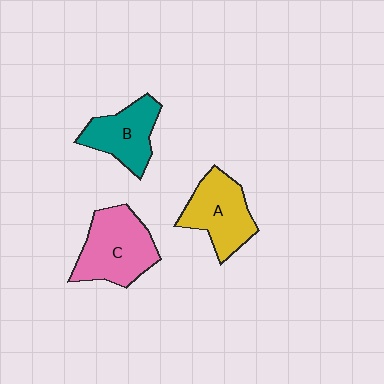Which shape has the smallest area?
Shape B (teal).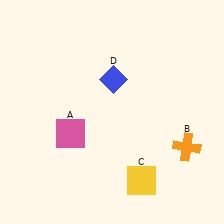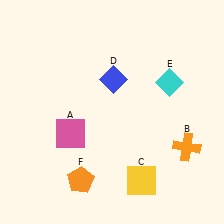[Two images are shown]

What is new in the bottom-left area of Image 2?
An orange pentagon (F) was added in the bottom-left area of Image 2.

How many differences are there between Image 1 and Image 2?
There are 2 differences between the two images.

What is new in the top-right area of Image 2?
A cyan diamond (E) was added in the top-right area of Image 2.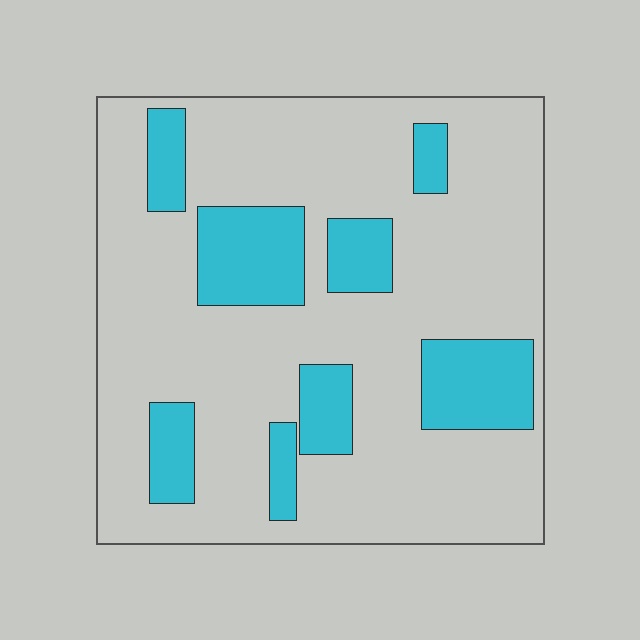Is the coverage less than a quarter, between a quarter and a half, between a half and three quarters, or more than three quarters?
Less than a quarter.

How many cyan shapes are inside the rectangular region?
8.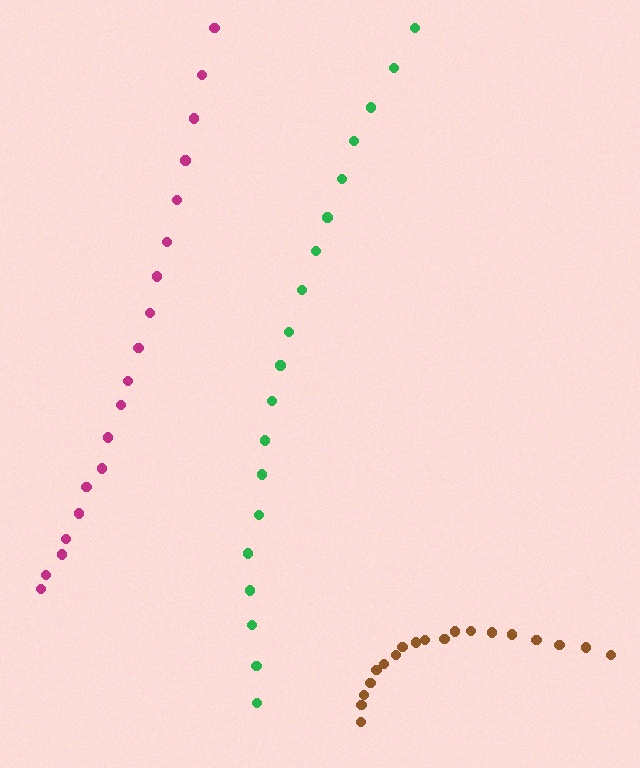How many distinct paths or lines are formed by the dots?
There are 3 distinct paths.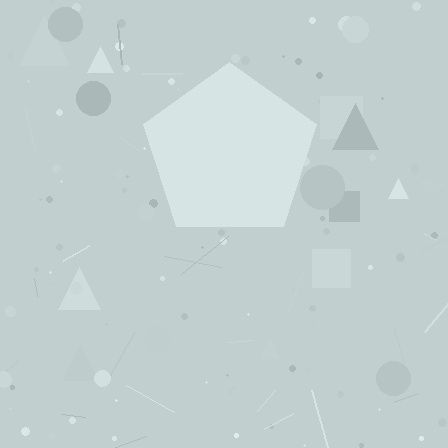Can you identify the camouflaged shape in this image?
The camouflaged shape is a pentagon.